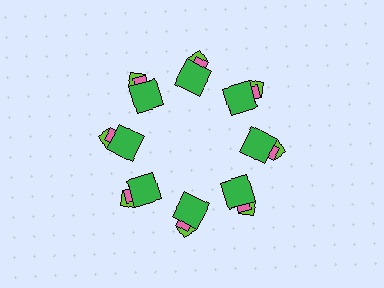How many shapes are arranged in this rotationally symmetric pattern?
There are 24 shapes, arranged in 8 groups of 3.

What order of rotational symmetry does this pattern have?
This pattern has 8-fold rotational symmetry.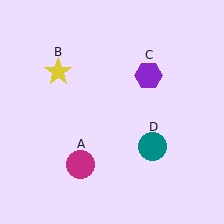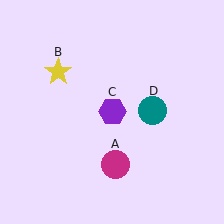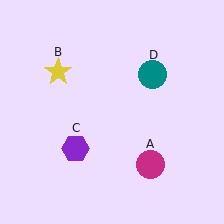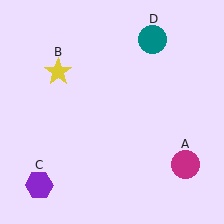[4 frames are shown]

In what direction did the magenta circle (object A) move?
The magenta circle (object A) moved right.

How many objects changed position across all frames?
3 objects changed position: magenta circle (object A), purple hexagon (object C), teal circle (object D).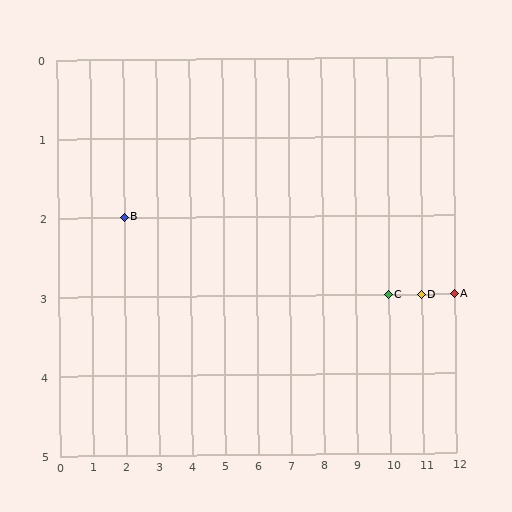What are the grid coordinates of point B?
Point B is at grid coordinates (2, 2).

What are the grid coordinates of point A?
Point A is at grid coordinates (12, 3).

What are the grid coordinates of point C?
Point C is at grid coordinates (10, 3).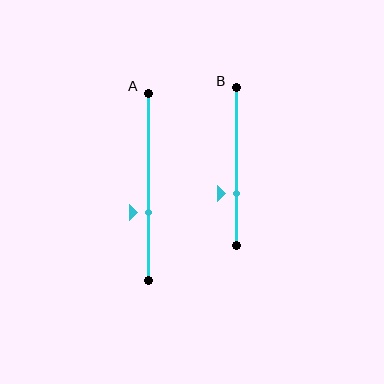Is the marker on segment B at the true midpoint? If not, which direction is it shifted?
No, the marker on segment B is shifted downward by about 17% of the segment length.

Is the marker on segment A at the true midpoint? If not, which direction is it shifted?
No, the marker on segment A is shifted downward by about 14% of the segment length.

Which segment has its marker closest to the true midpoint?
Segment A has its marker closest to the true midpoint.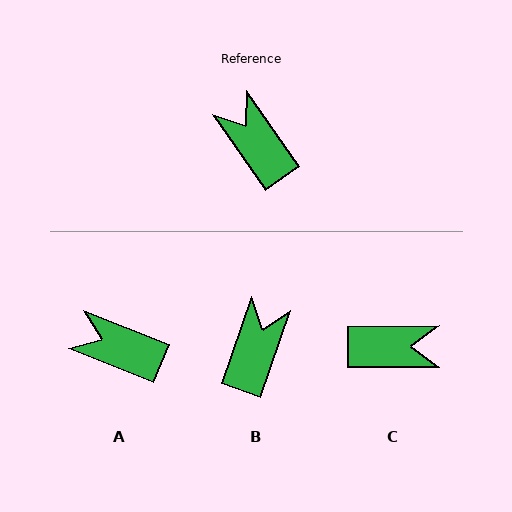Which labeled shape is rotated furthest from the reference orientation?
C, about 125 degrees away.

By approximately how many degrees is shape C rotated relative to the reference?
Approximately 125 degrees clockwise.